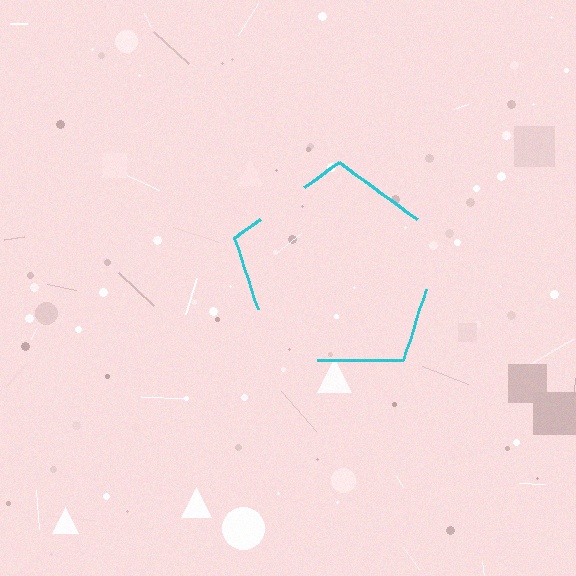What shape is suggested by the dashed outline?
The dashed outline suggests a pentagon.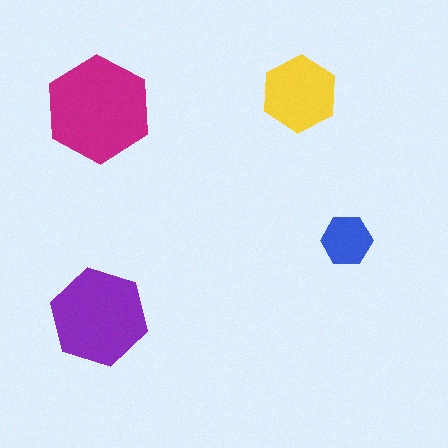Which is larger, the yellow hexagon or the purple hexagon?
The purple one.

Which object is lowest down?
The purple hexagon is bottommost.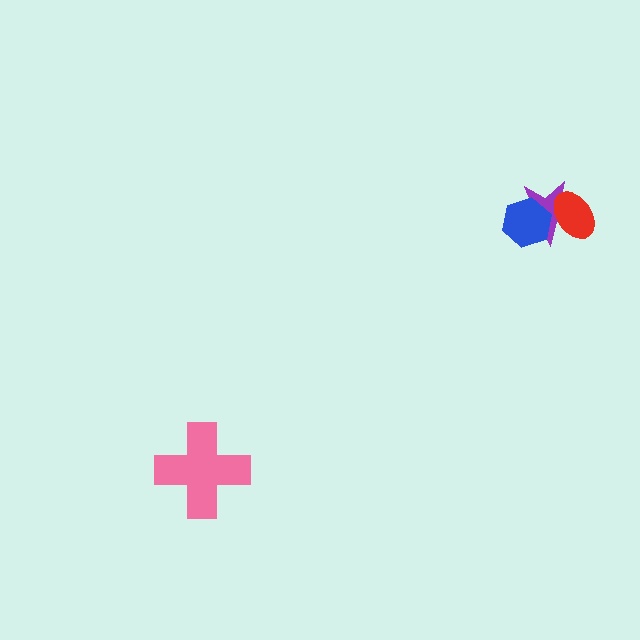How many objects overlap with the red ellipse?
1 object overlaps with the red ellipse.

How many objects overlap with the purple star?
2 objects overlap with the purple star.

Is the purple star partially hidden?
Yes, it is partially covered by another shape.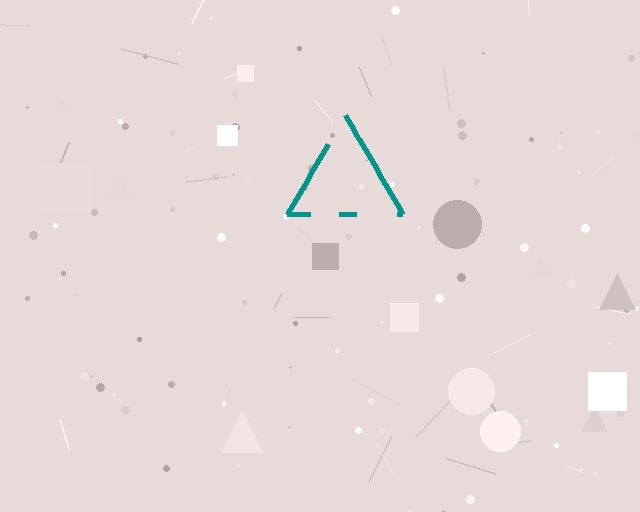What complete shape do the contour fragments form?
The contour fragments form a triangle.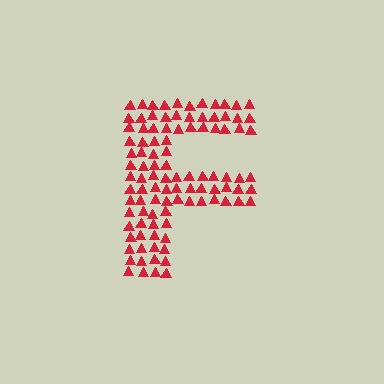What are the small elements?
The small elements are triangles.